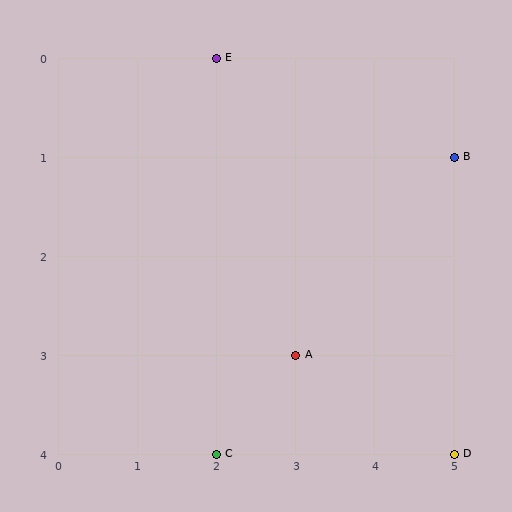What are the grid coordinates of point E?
Point E is at grid coordinates (2, 0).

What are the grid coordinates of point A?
Point A is at grid coordinates (3, 3).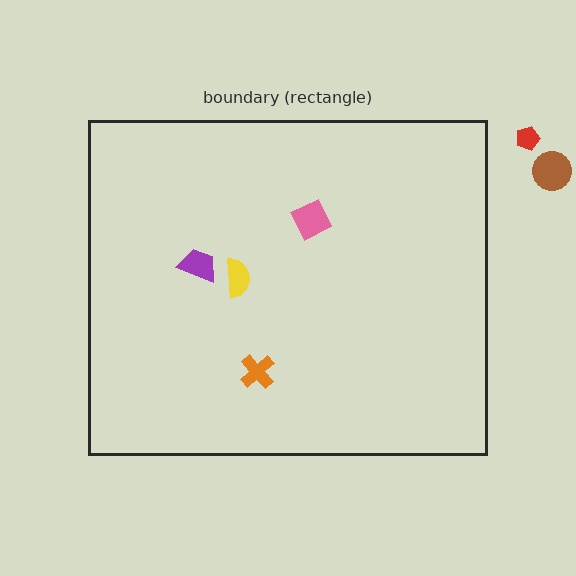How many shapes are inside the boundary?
4 inside, 2 outside.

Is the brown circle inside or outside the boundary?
Outside.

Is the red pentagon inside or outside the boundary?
Outside.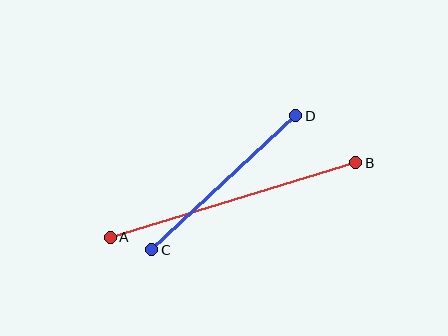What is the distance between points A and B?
The distance is approximately 256 pixels.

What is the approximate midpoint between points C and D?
The midpoint is at approximately (224, 183) pixels.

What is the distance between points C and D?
The distance is approximately 197 pixels.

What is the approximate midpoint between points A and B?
The midpoint is at approximately (233, 200) pixels.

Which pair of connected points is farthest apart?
Points A and B are farthest apart.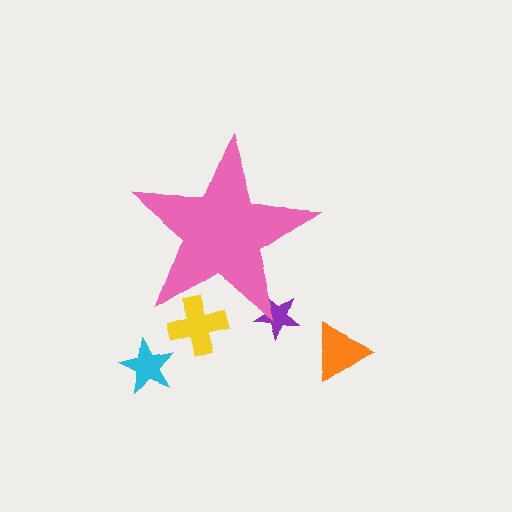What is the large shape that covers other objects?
A pink star.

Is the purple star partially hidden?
Yes, the purple star is partially hidden behind the pink star.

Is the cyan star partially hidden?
No, the cyan star is fully visible.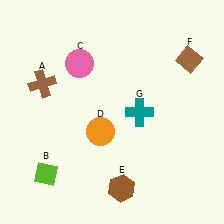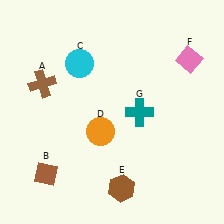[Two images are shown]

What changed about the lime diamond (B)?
In Image 1, B is lime. In Image 2, it changed to brown.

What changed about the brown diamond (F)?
In Image 1, F is brown. In Image 2, it changed to pink.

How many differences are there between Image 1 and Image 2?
There are 3 differences between the two images.